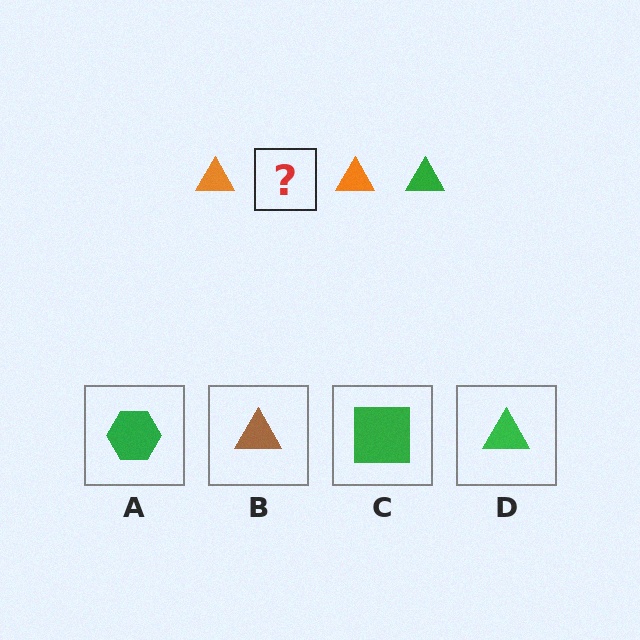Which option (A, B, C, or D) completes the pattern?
D.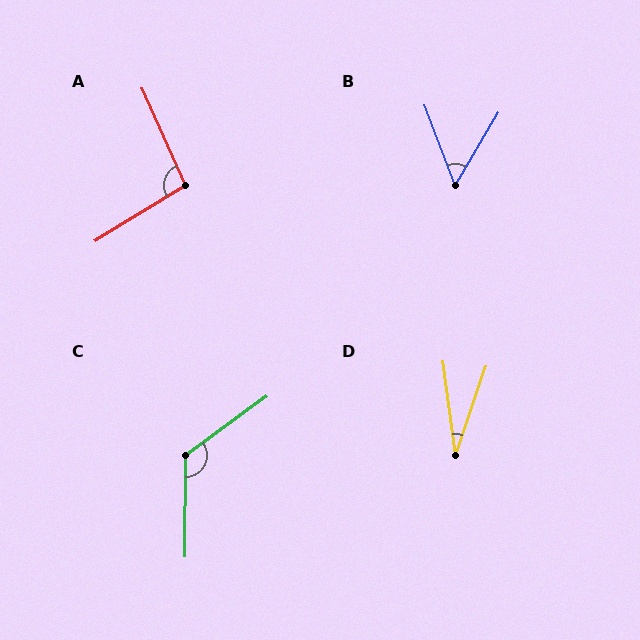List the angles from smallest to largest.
D (26°), B (51°), A (97°), C (126°).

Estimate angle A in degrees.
Approximately 97 degrees.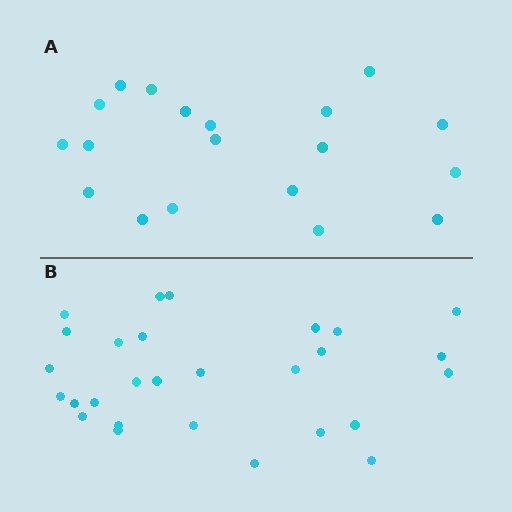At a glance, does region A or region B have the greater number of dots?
Region B (the bottom region) has more dots.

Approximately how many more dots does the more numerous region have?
Region B has roughly 8 or so more dots than region A.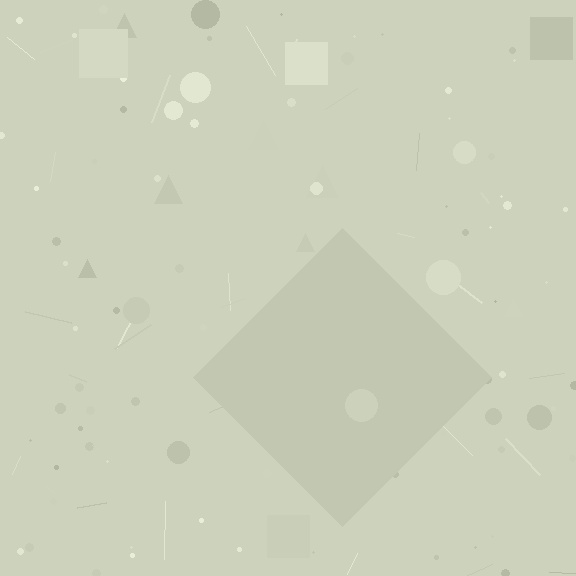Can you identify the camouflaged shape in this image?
The camouflaged shape is a diamond.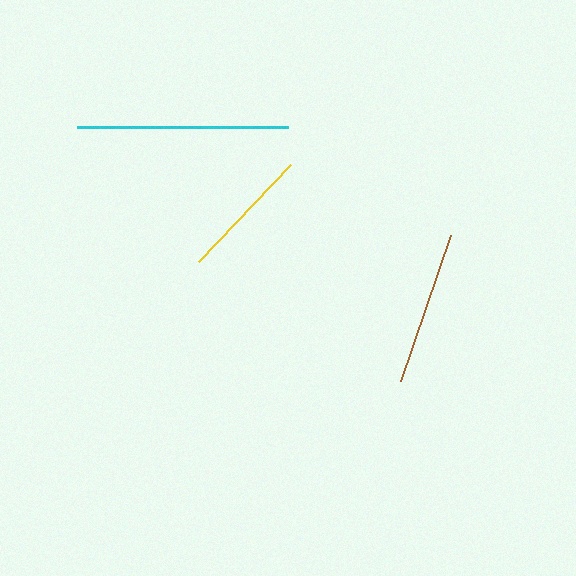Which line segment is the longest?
The cyan line is the longest at approximately 211 pixels.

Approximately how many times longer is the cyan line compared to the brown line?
The cyan line is approximately 1.4 times the length of the brown line.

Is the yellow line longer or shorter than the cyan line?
The cyan line is longer than the yellow line.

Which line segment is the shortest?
The yellow line is the shortest at approximately 134 pixels.